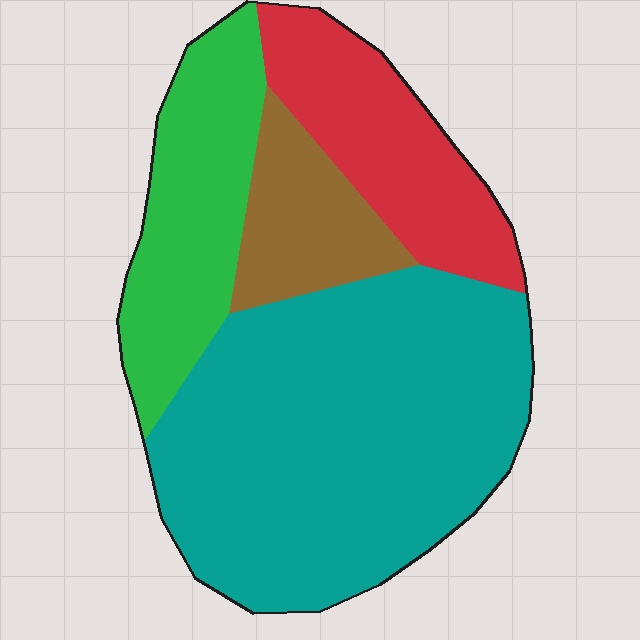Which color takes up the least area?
Brown, at roughly 10%.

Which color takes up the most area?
Teal, at roughly 50%.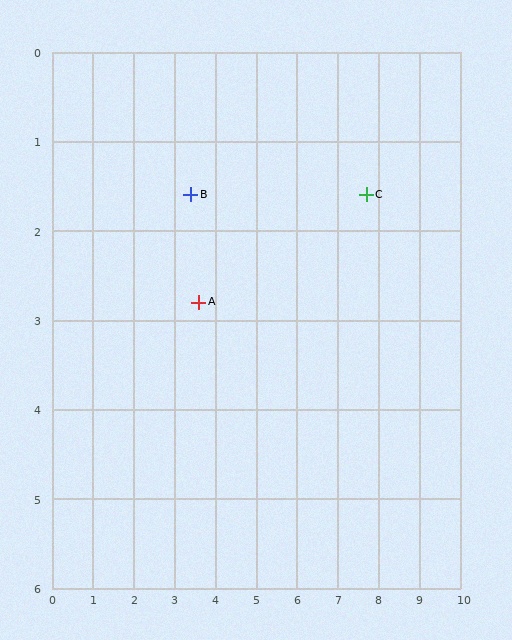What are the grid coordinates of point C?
Point C is at approximately (7.7, 1.6).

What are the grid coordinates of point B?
Point B is at approximately (3.4, 1.6).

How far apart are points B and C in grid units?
Points B and C are about 4.3 grid units apart.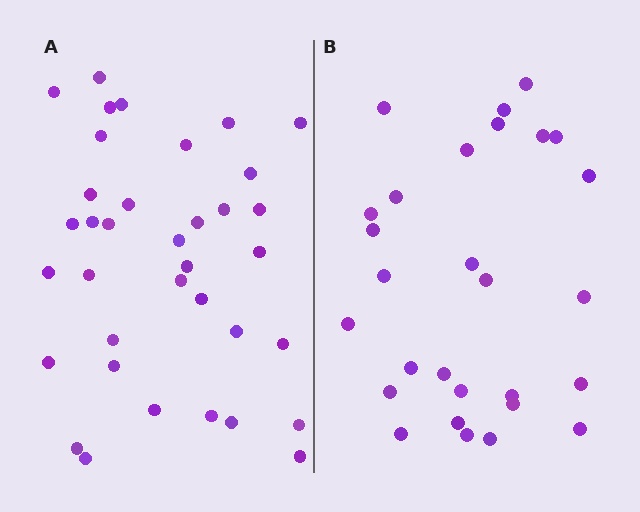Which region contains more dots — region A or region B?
Region A (the left region) has more dots.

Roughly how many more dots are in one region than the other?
Region A has roughly 8 or so more dots than region B.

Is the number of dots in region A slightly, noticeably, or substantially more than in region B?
Region A has noticeably more, but not dramatically so. The ratio is roughly 1.3 to 1.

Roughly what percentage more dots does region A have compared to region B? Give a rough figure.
About 30% more.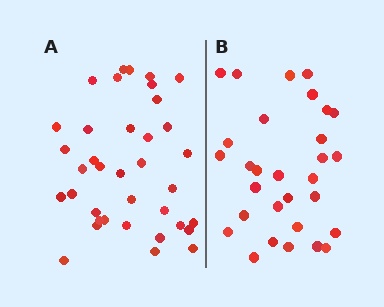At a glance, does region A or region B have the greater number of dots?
Region A (the left region) has more dots.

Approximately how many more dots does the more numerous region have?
Region A has roughly 8 or so more dots than region B.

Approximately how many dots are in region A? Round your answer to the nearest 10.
About 40 dots. (The exact count is 37, which rounds to 40.)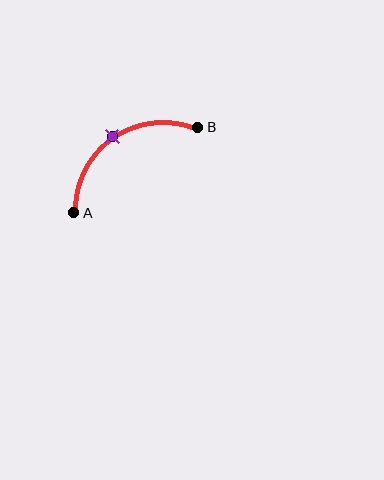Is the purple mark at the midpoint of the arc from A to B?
Yes. The purple mark lies on the arc at equal arc-length from both A and B — it is the arc midpoint.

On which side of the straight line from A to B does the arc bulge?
The arc bulges above and to the left of the straight line connecting A and B.